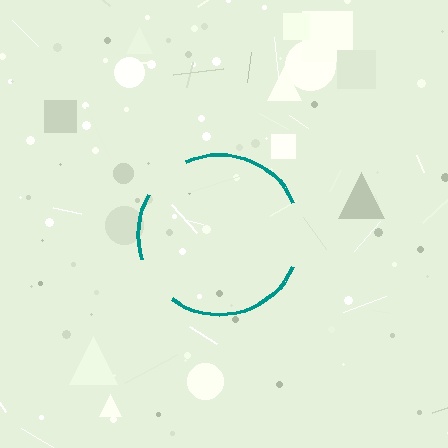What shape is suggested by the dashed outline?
The dashed outline suggests a circle.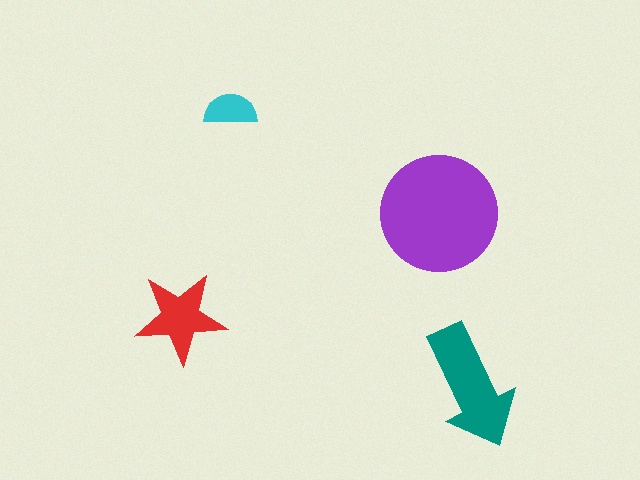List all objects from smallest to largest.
The cyan semicircle, the red star, the teal arrow, the purple circle.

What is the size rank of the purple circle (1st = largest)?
1st.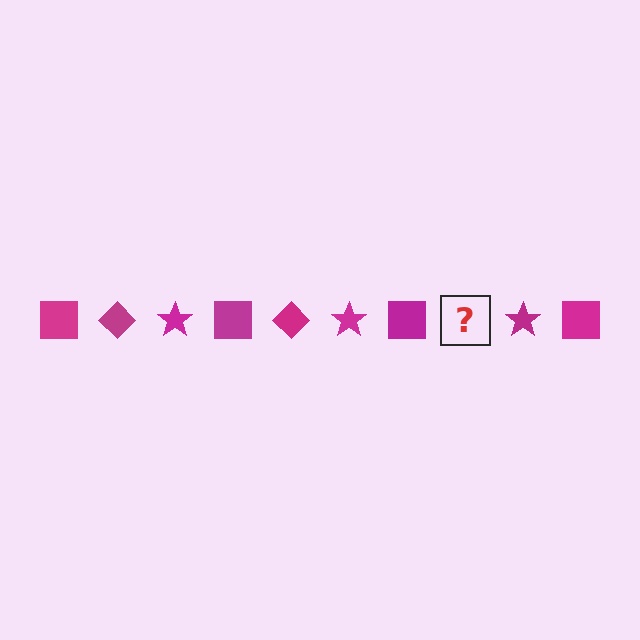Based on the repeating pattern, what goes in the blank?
The blank should be a magenta diamond.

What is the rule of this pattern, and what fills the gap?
The rule is that the pattern cycles through square, diamond, star shapes in magenta. The gap should be filled with a magenta diamond.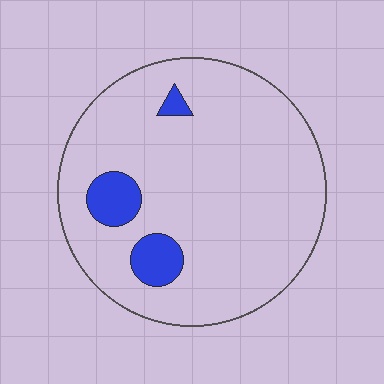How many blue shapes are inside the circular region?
3.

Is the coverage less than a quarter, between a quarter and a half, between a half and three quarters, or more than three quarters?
Less than a quarter.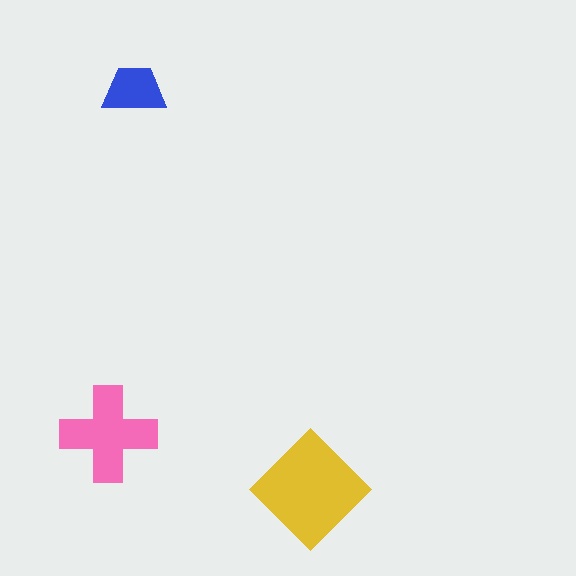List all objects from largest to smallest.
The yellow diamond, the pink cross, the blue trapezoid.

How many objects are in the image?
There are 3 objects in the image.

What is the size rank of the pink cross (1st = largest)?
2nd.